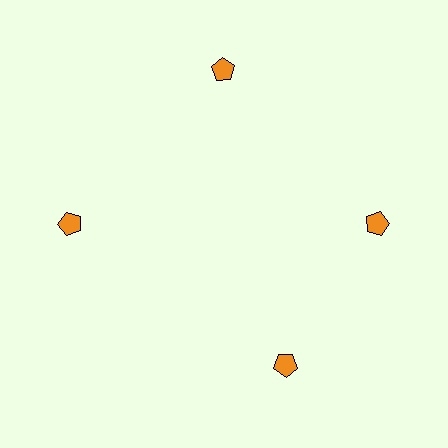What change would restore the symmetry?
The symmetry would be restored by rotating it back into even spacing with its neighbors so that all 4 pentagons sit at equal angles and equal distance from the center.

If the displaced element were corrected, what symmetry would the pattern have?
It would have 4-fold rotational symmetry — the pattern would map onto itself every 90 degrees.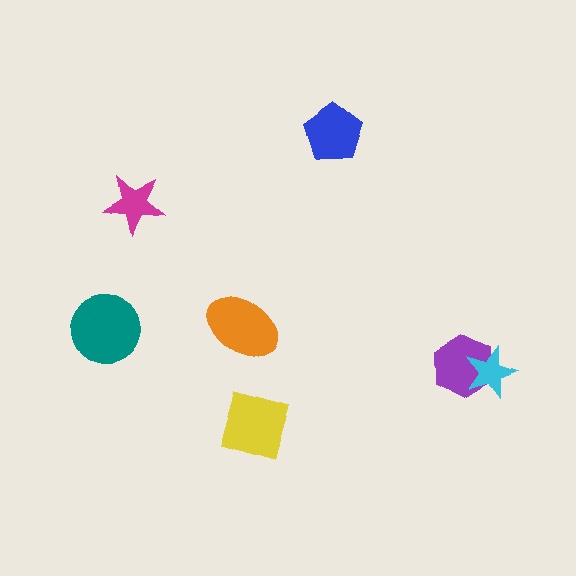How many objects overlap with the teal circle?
0 objects overlap with the teal circle.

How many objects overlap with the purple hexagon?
1 object overlaps with the purple hexagon.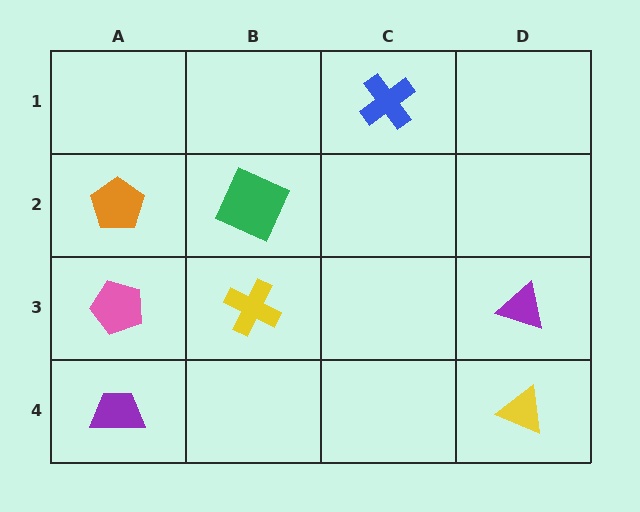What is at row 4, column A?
A purple trapezoid.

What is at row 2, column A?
An orange pentagon.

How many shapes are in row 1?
1 shape.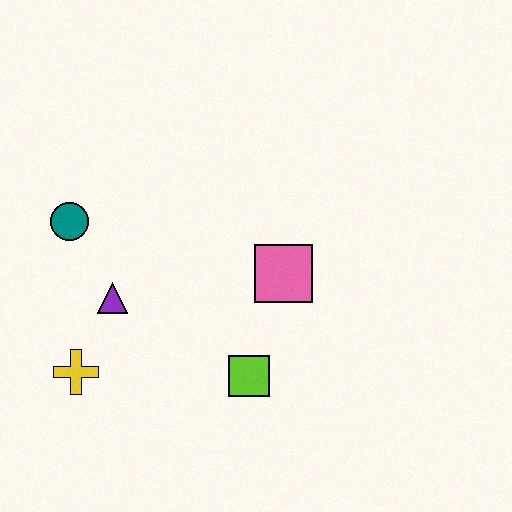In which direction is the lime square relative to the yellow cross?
The lime square is to the right of the yellow cross.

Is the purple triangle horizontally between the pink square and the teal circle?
Yes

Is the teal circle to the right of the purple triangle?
No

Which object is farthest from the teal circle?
The lime square is farthest from the teal circle.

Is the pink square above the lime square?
Yes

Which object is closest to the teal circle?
The purple triangle is closest to the teal circle.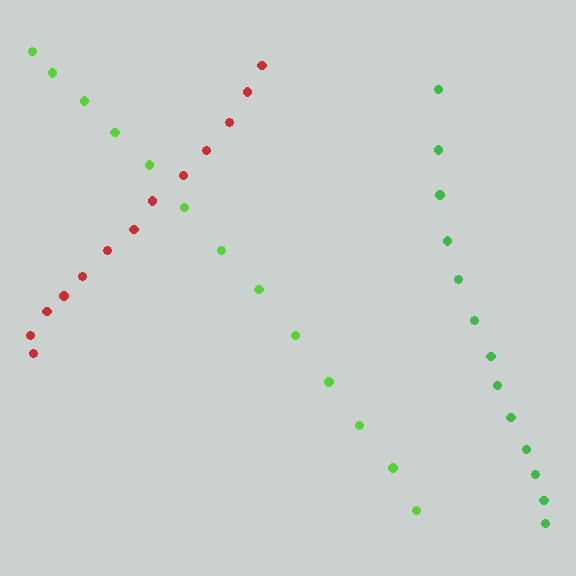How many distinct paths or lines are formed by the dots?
There are 3 distinct paths.